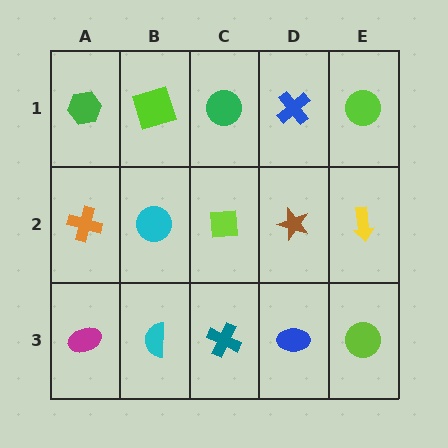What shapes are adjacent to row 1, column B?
A cyan circle (row 2, column B), a green hexagon (row 1, column A), a green circle (row 1, column C).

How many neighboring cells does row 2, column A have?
3.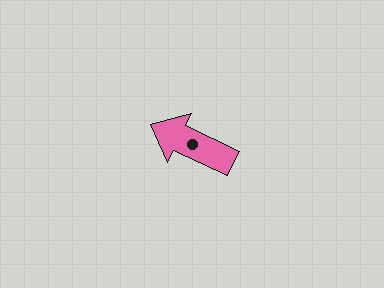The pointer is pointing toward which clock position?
Roughly 10 o'clock.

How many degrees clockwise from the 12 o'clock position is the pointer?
Approximately 295 degrees.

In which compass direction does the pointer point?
Northwest.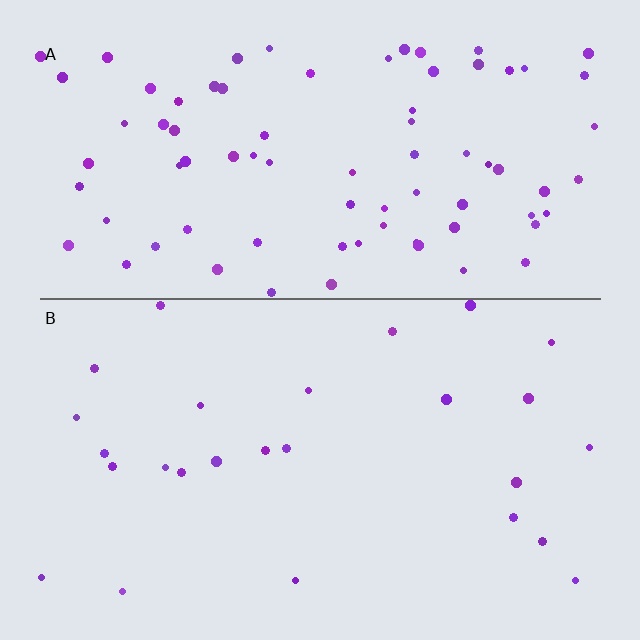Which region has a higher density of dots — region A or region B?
A (the top).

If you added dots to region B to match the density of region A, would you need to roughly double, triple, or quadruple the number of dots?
Approximately triple.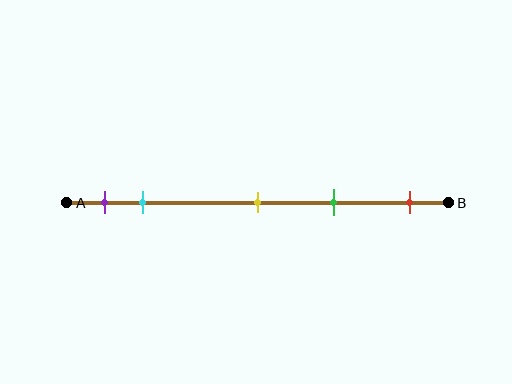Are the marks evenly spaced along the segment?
No, the marks are not evenly spaced.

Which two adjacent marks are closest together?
The purple and cyan marks are the closest adjacent pair.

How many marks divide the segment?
There are 5 marks dividing the segment.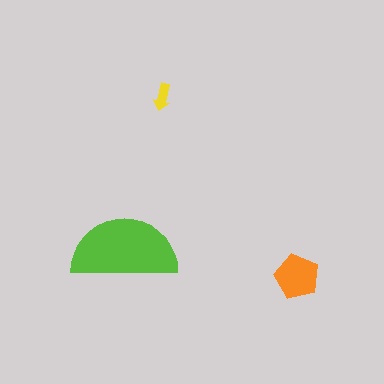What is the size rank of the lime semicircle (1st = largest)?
1st.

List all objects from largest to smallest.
The lime semicircle, the orange pentagon, the yellow arrow.